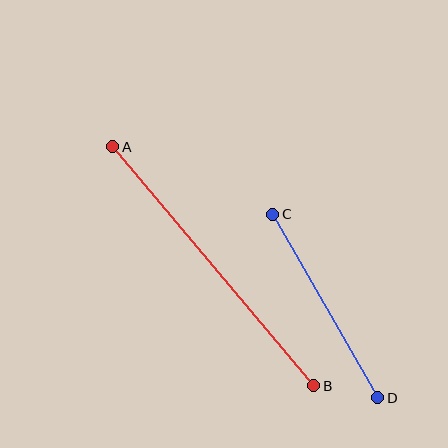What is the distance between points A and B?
The distance is approximately 312 pixels.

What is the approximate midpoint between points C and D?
The midpoint is at approximately (325, 306) pixels.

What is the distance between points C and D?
The distance is approximately 211 pixels.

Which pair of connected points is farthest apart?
Points A and B are farthest apart.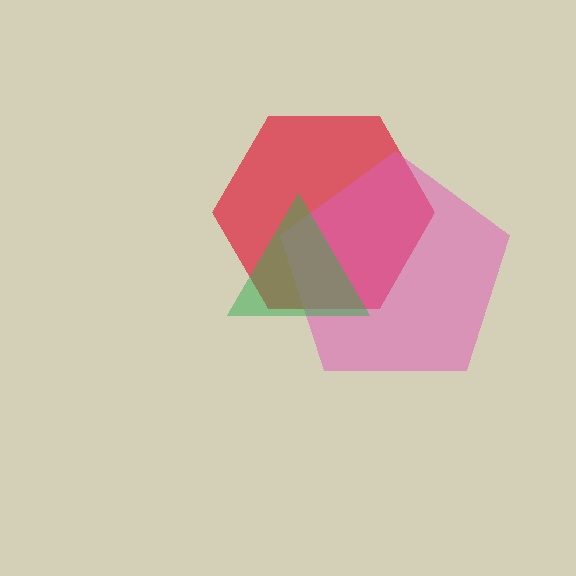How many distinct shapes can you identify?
There are 3 distinct shapes: a red hexagon, a pink pentagon, a green triangle.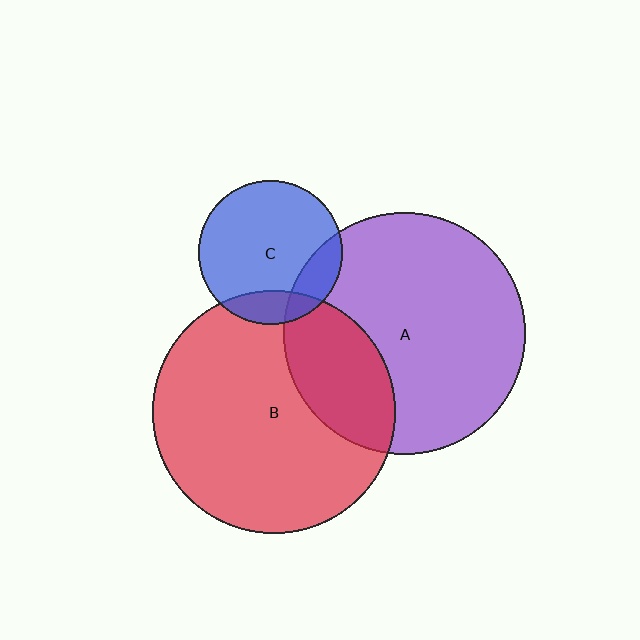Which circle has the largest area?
Circle B (red).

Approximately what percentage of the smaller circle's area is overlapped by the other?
Approximately 15%.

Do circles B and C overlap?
Yes.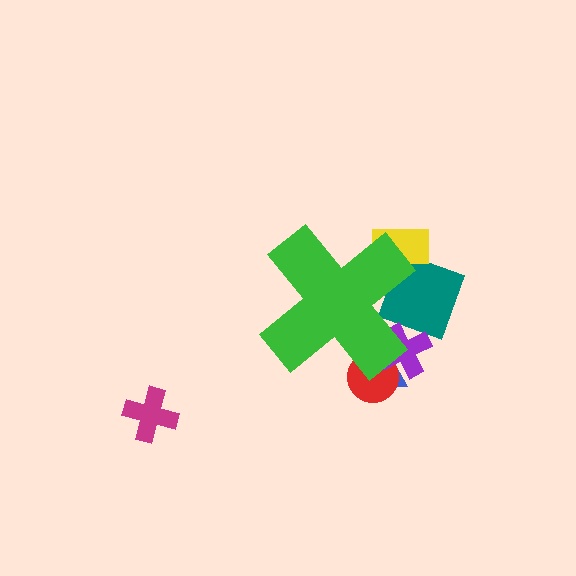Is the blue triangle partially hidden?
Yes, the blue triangle is partially hidden behind the green cross.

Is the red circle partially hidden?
Yes, the red circle is partially hidden behind the green cross.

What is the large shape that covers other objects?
A green cross.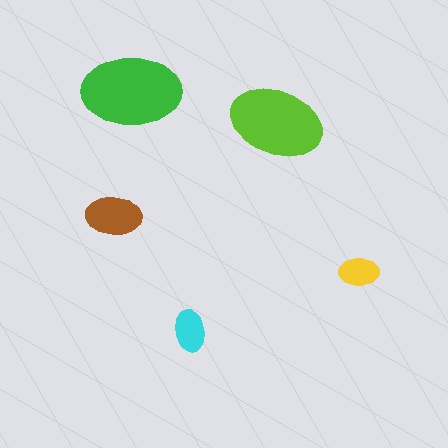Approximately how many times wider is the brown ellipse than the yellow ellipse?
About 1.5 times wider.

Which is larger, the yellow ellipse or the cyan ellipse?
The cyan one.